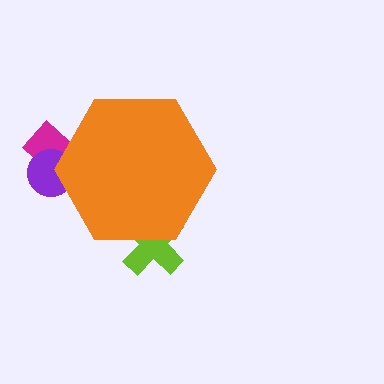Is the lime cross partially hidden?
Yes, the lime cross is partially hidden behind the orange hexagon.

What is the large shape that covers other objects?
An orange hexagon.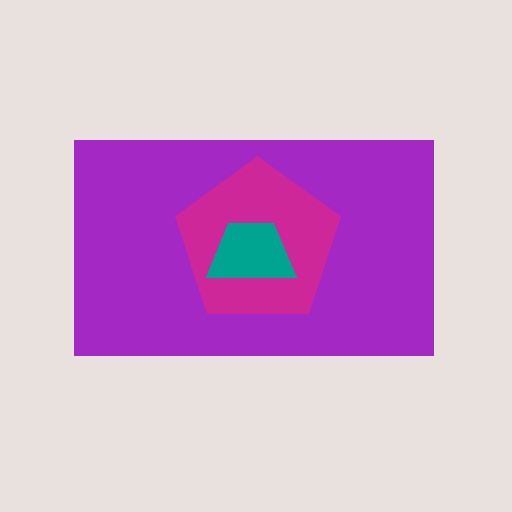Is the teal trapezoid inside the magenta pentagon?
Yes.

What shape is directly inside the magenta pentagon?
The teal trapezoid.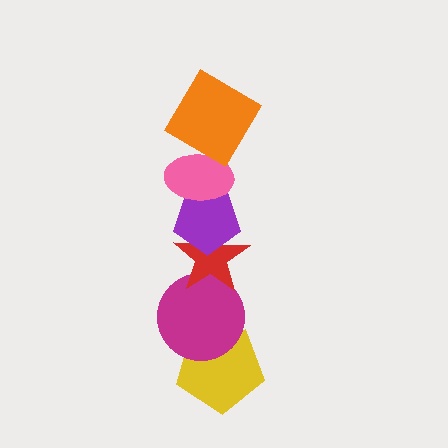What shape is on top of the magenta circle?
The red star is on top of the magenta circle.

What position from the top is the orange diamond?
The orange diamond is 1st from the top.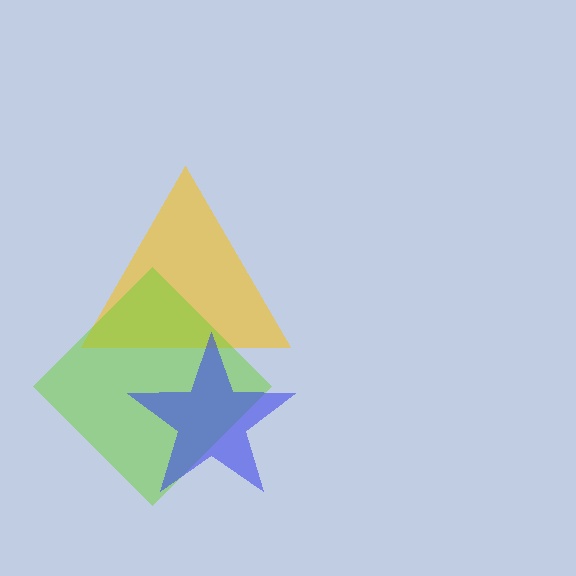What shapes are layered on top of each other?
The layered shapes are: a yellow triangle, a lime diamond, a blue star.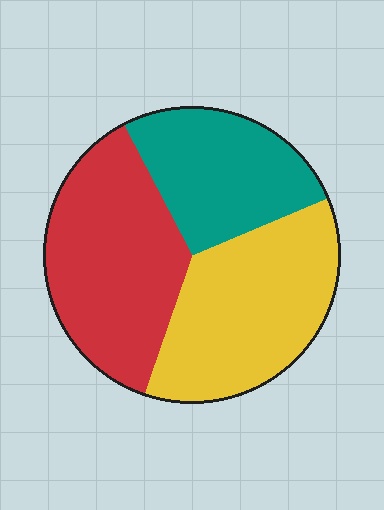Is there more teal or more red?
Red.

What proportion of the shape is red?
Red covers about 35% of the shape.